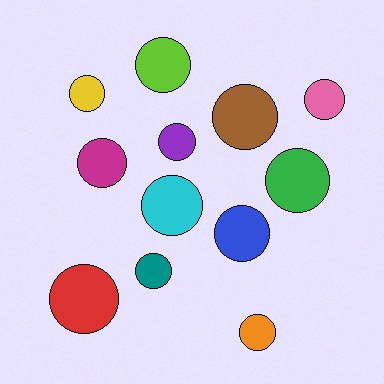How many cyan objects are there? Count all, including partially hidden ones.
There is 1 cyan object.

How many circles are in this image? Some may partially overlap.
There are 12 circles.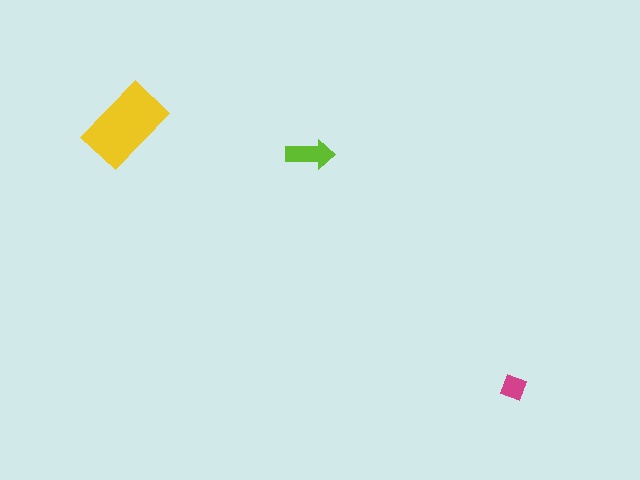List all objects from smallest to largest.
The magenta diamond, the lime arrow, the yellow rectangle.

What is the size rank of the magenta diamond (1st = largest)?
3rd.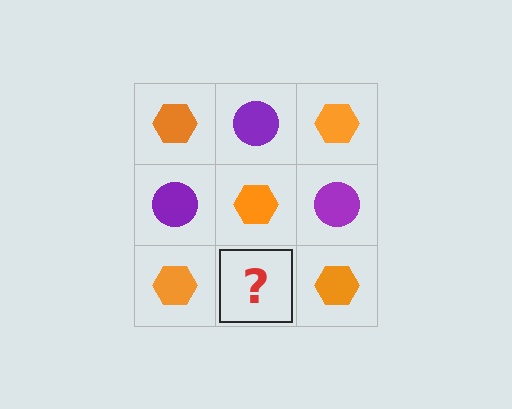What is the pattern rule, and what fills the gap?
The rule is that it alternates orange hexagon and purple circle in a checkerboard pattern. The gap should be filled with a purple circle.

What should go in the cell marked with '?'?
The missing cell should contain a purple circle.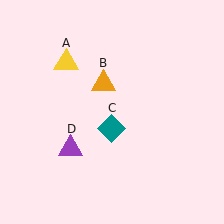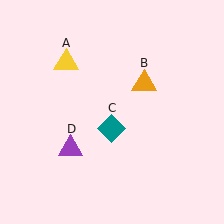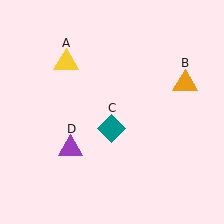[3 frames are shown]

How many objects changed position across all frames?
1 object changed position: orange triangle (object B).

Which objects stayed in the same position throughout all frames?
Yellow triangle (object A) and teal diamond (object C) and purple triangle (object D) remained stationary.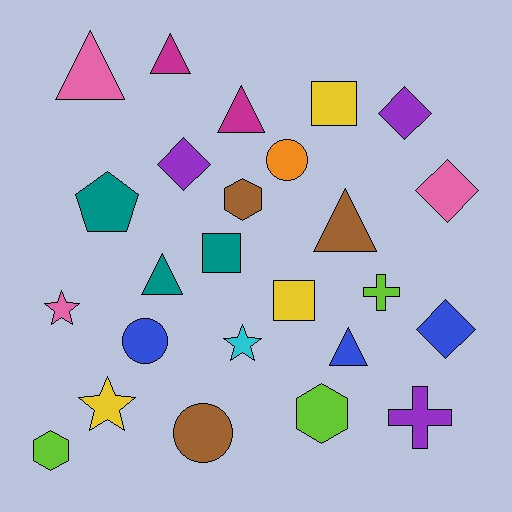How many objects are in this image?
There are 25 objects.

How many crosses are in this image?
There are 2 crosses.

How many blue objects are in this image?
There are 3 blue objects.